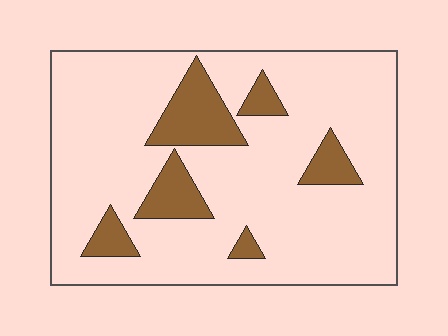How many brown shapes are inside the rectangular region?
6.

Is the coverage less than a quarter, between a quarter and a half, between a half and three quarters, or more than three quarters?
Less than a quarter.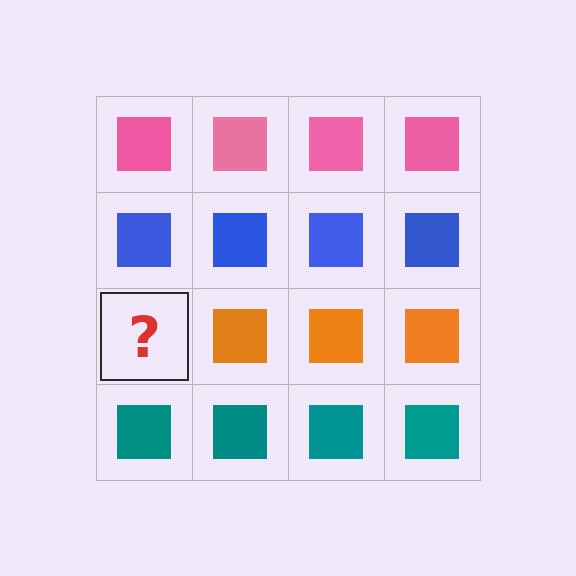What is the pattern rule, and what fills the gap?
The rule is that each row has a consistent color. The gap should be filled with an orange square.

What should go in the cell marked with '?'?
The missing cell should contain an orange square.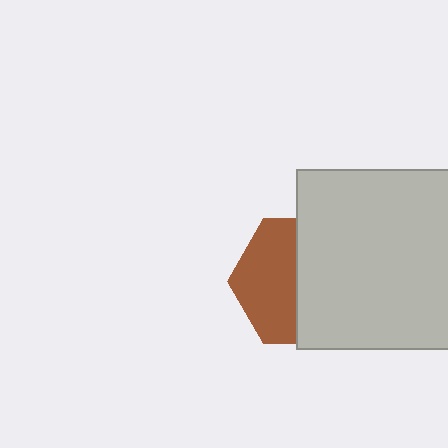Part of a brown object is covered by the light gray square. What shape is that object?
It is a hexagon.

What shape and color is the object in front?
The object in front is a light gray square.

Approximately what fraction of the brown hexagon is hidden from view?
Roughly 54% of the brown hexagon is hidden behind the light gray square.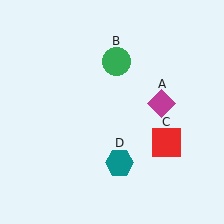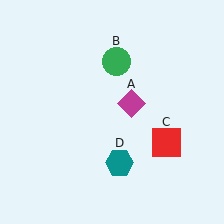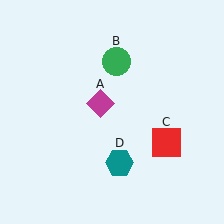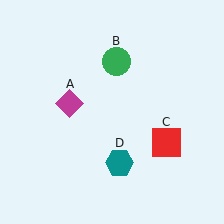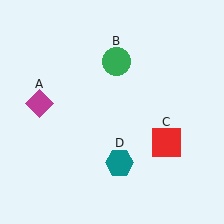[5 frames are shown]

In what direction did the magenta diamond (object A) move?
The magenta diamond (object A) moved left.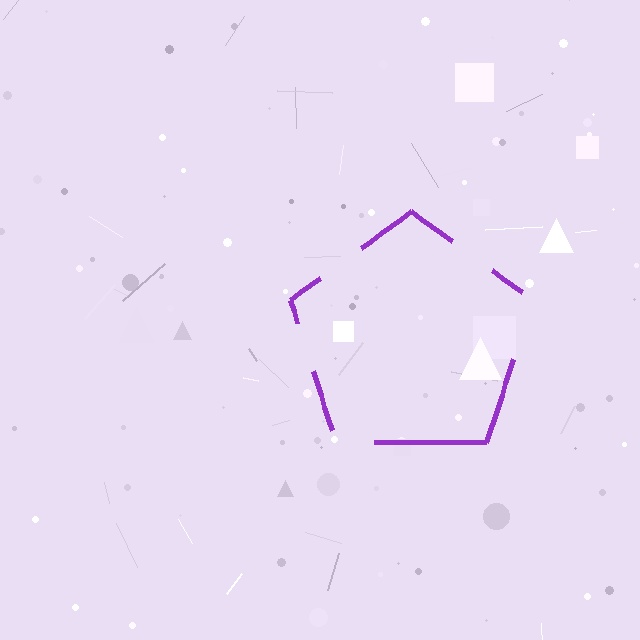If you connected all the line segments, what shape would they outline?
They would outline a pentagon.